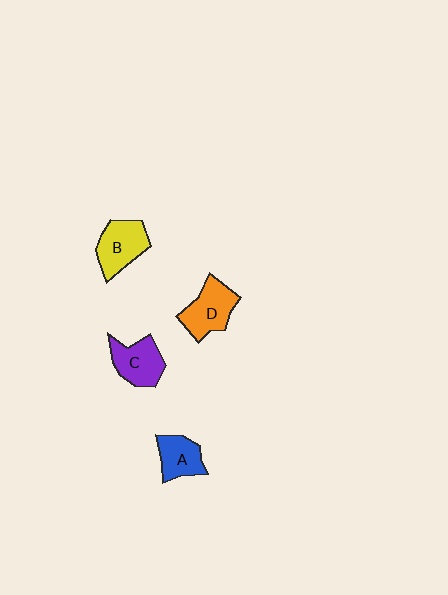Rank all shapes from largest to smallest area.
From largest to smallest: D (orange), B (yellow), C (purple), A (blue).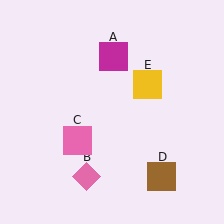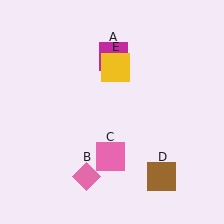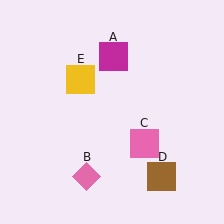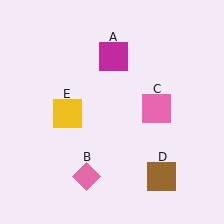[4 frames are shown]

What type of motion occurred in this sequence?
The pink square (object C), yellow square (object E) rotated counterclockwise around the center of the scene.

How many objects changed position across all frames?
2 objects changed position: pink square (object C), yellow square (object E).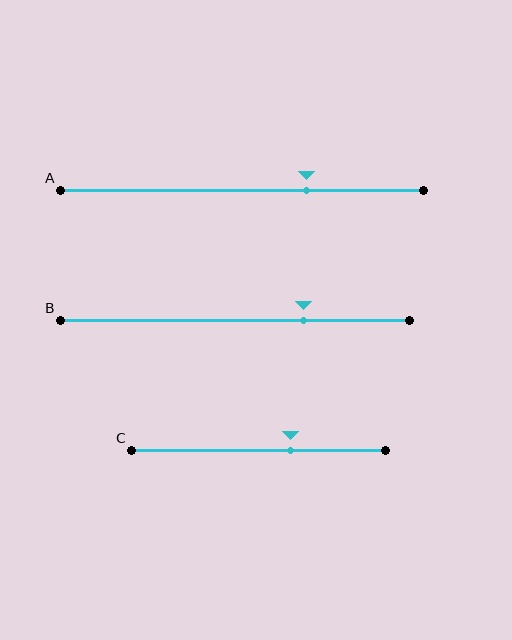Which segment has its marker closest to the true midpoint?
Segment C has its marker closest to the true midpoint.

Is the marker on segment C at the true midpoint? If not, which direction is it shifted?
No, the marker on segment C is shifted to the right by about 12% of the segment length.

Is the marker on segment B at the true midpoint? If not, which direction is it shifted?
No, the marker on segment B is shifted to the right by about 20% of the segment length.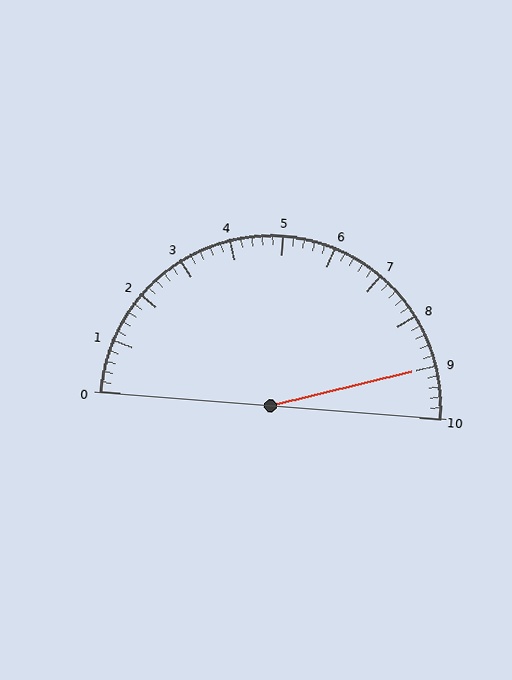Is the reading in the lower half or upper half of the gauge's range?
The reading is in the upper half of the range (0 to 10).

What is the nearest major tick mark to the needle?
The nearest major tick mark is 9.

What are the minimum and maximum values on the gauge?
The gauge ranges from 0 to 10.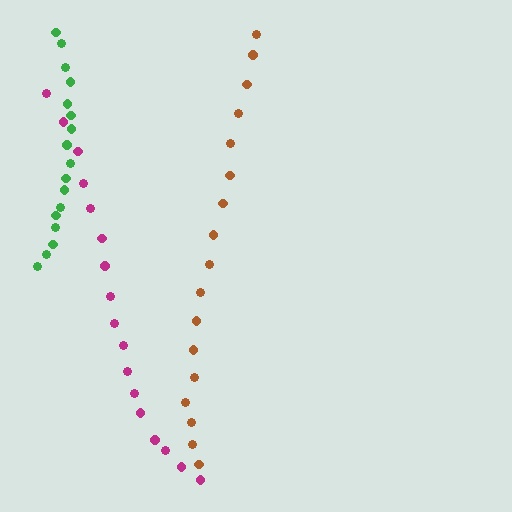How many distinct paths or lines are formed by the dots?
There are 3 distinct paths.